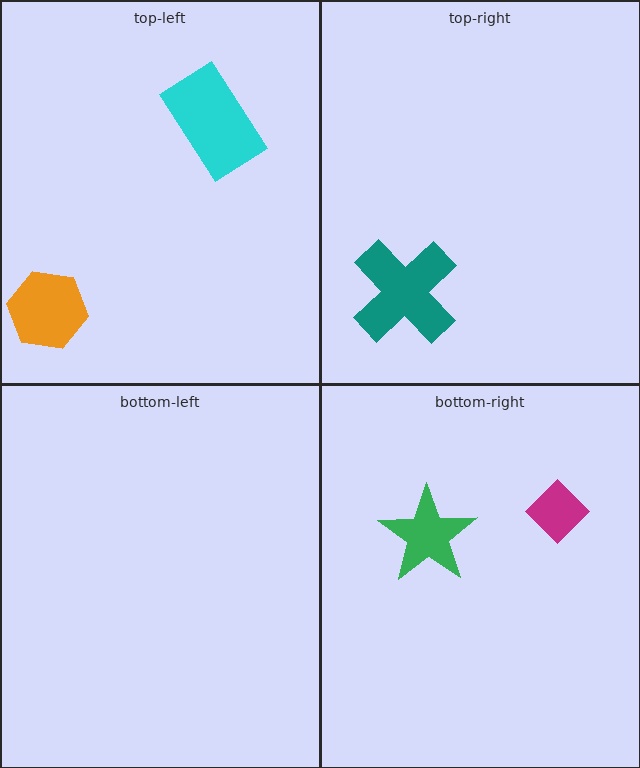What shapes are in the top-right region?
The teal cross.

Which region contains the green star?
The bottom-right region.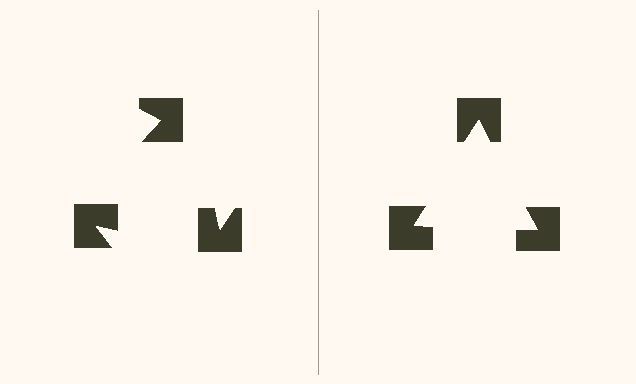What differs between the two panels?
The notched squares are positioned identically on both sides; only the wedge orientations differ. On the right they align to a triangle; on the left they are misaligned.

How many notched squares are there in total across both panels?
6 — 3 on each side.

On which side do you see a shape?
An illusory triangle appears on the right side. On the left side the wedge cuts are rotated, so no coherent shape forms.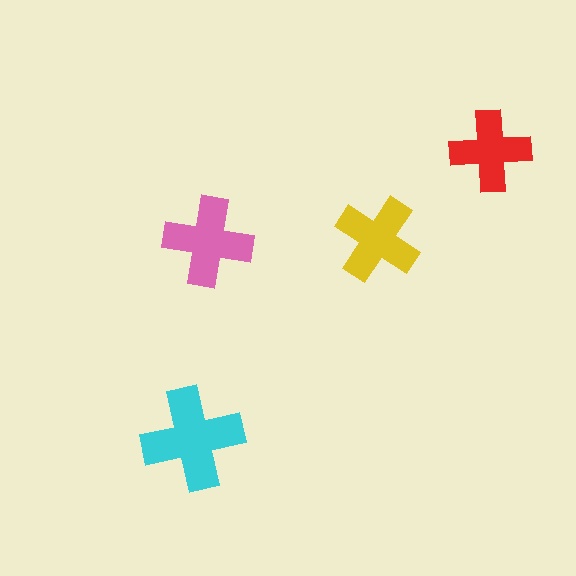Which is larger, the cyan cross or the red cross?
The cyan one.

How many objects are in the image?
There are 4 objects in the image.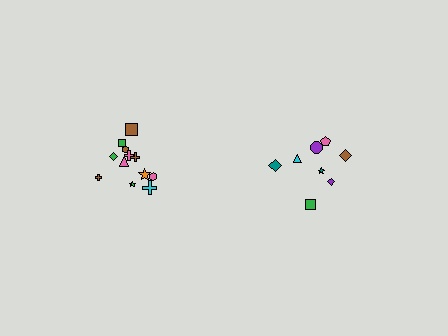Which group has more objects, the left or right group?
The left group.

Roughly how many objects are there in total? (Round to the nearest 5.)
Roughly 20 objects in total.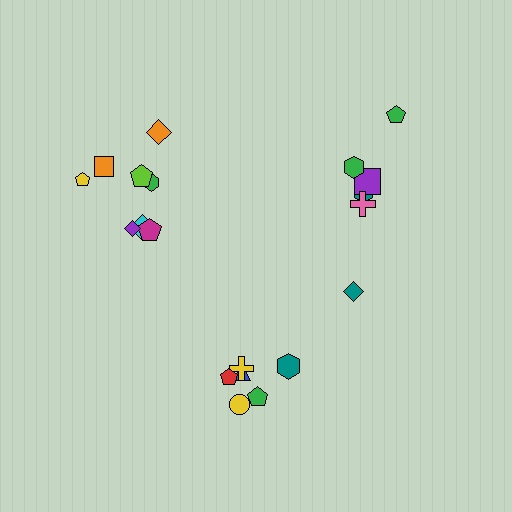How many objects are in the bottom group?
There are 6 objects.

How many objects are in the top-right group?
There are 6 objects.